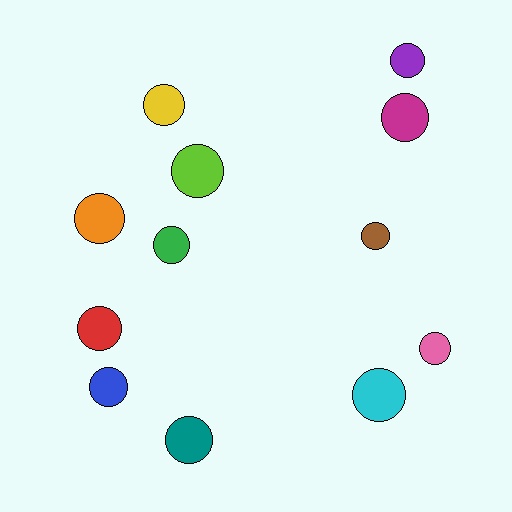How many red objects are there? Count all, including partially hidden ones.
There is 1 red object.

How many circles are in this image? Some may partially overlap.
There are 12 circles.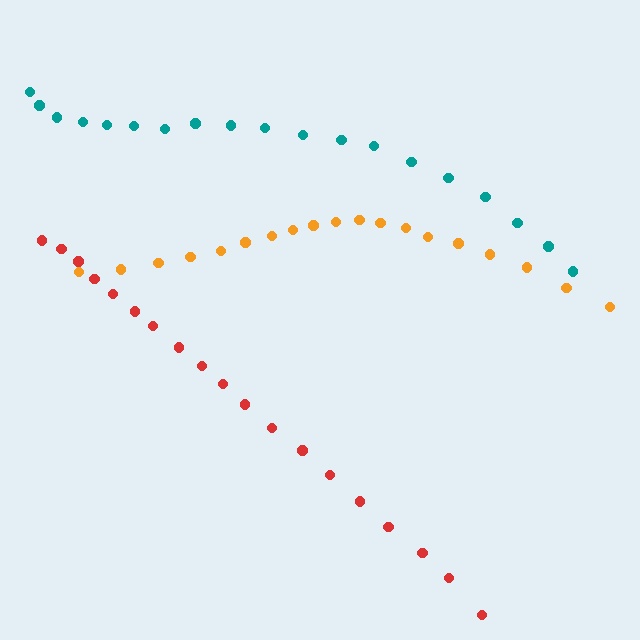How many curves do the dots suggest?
There are 3 distinct paths.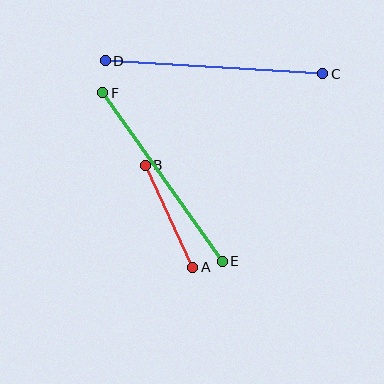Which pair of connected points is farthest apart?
Points C and D are farthest apart.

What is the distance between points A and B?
The distance is approximately 113 pixels.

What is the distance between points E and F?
The distance is approximately 206 pixels.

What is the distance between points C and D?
The distance is approximately 218 pixels.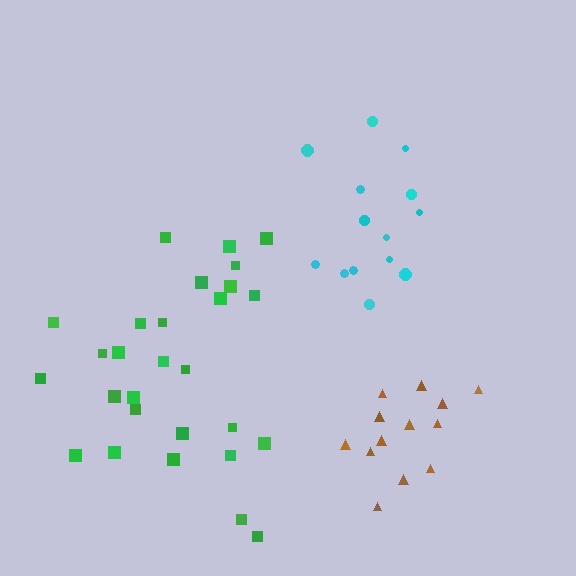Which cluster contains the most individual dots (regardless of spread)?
Green (28).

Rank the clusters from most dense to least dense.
cyan, green, brown.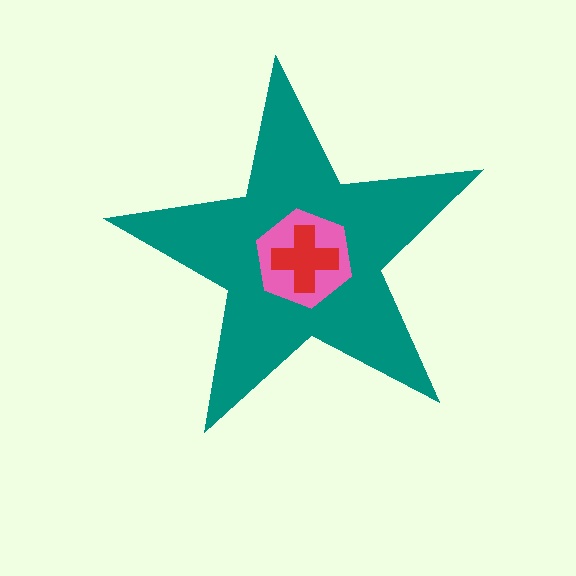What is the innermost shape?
The red cross.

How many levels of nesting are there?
3.